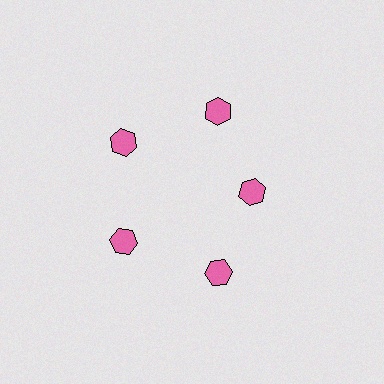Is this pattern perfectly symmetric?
No. The 5 pink hexagons are arranged in a ring, but one element near the 3 o'clock position is pulled inward toward the center, breaking the 5-fold rotational symmetry.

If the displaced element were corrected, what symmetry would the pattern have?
It would have 5-fold rotational symmetry — the pattern would map onto itself every 72 degrees.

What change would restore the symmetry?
The symmetry would be restored by moving it outward, back onto the ring so that all 5 hexagons sit at equal angles and equal distance from the center.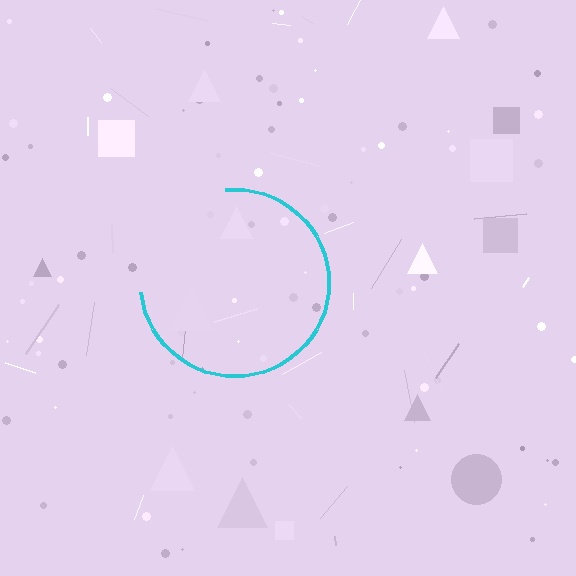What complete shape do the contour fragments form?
The contour fragments form a circle.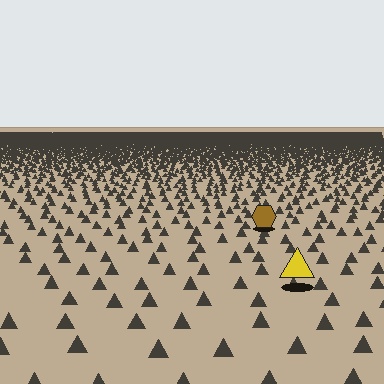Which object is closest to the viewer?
The yellow triangle is closest. The texture marks near it are larger and more spread out.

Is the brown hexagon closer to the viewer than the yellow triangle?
No. The yellow triangle is closer — you can tell from the texture gradient: the ground texture is coarser near it.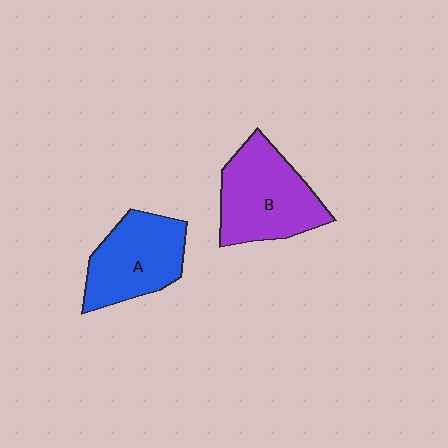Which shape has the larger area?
Shape B (purple).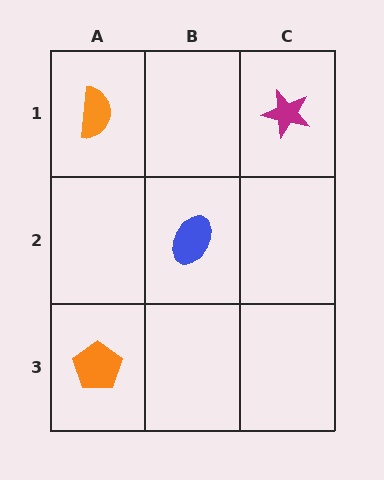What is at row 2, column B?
A blue ellipse.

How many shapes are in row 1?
2 shapes.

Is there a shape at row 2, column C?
No, that cell is empty.